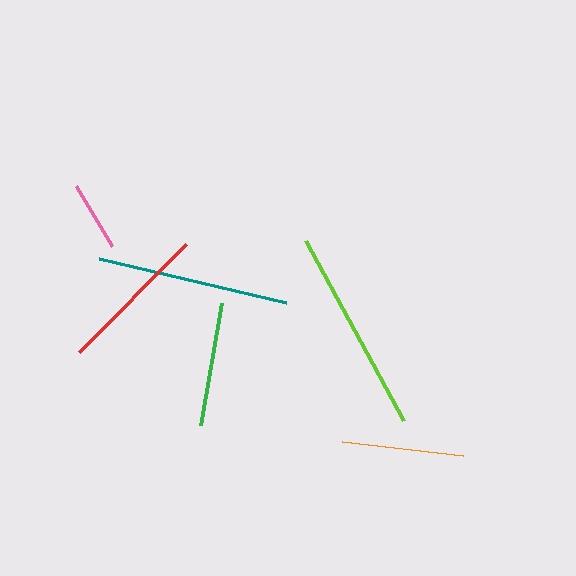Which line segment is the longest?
The lime line is the longest at approximately 205 pixels.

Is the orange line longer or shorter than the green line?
The green line is longer than the orange line.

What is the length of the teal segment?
The teal segment is approximately 192 pixels long.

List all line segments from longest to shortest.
From longest to shortest: lime, teal, red, green, orange, pink.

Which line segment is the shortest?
The pink line is the shortest at approximately 70 pixels.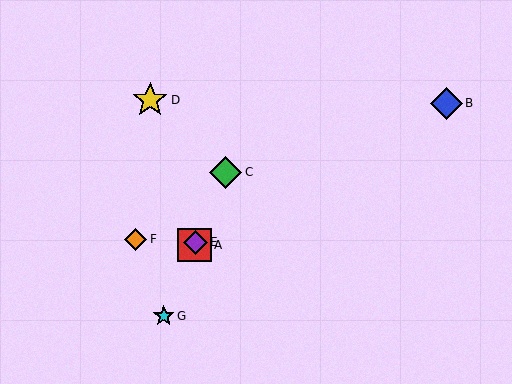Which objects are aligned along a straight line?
Objects A, C, E, G are aligned along a straight line.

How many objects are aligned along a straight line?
4 objects (A, C, E, G) are aligned along a straight line.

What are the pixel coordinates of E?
Object E is at (195, 243).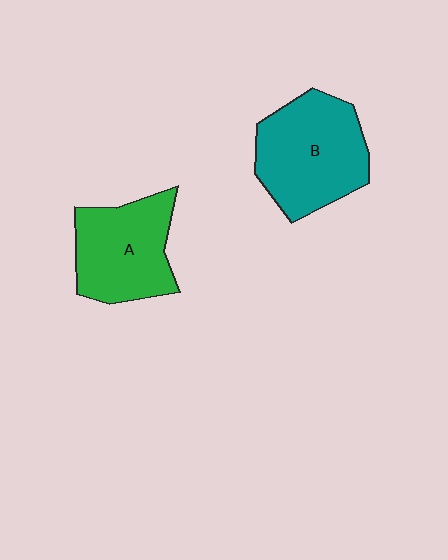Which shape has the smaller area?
Shape A (green).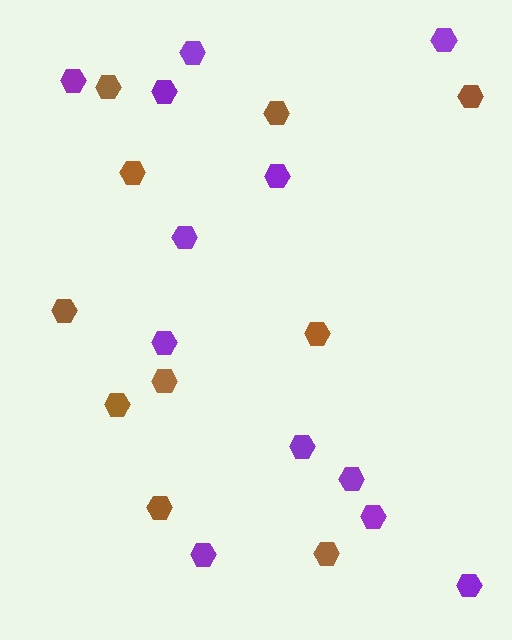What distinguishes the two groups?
There are 2 groups: one group of brown hexagons (10) and one group of purple hexagons (12).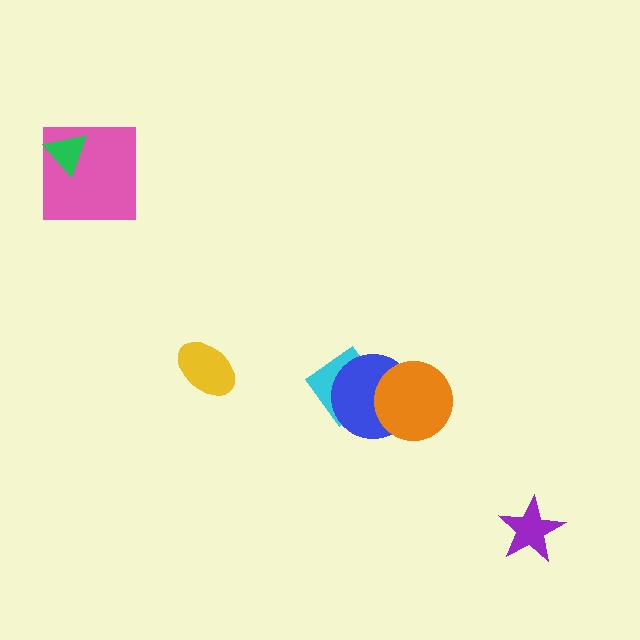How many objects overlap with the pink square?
1 object overlaps with the pink square.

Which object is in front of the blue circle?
The orange circle is in front of the blue circle.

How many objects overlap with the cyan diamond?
1 object overlaps with the cyan diamond.